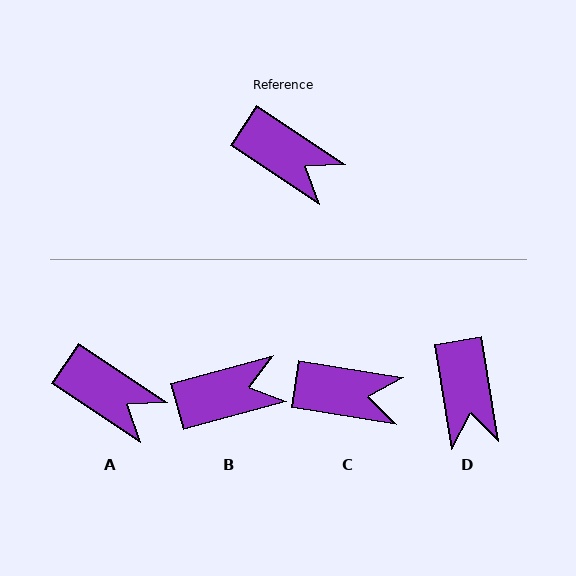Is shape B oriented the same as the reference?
No, it is off by about 49 degrees.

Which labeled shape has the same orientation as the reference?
A.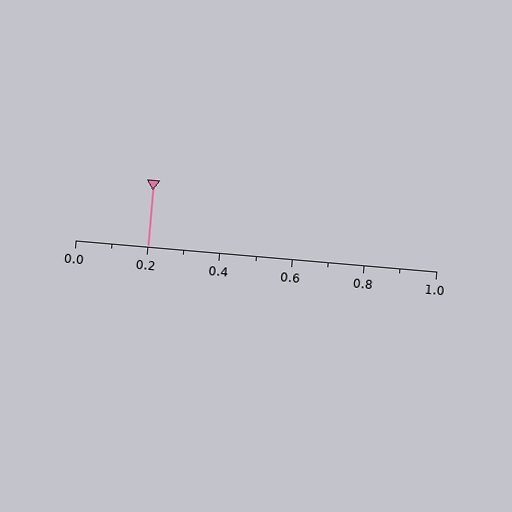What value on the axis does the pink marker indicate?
The marker indicates approximately 0.2.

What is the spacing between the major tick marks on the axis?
The major ticks are spaced 0.2 apart.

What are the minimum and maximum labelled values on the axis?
The axis runs from 0.0 to 1.0.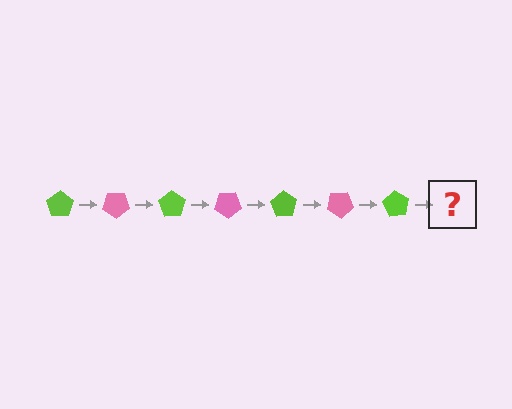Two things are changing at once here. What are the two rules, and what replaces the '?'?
The two rules are that it rotates 35 degrees each step and the color cycles through lime and pink. The '?' should be a pink pentagon, rotated 245 degrees from the start.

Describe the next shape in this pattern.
It should be a pink pentagon, rotated 245 degrees from the start.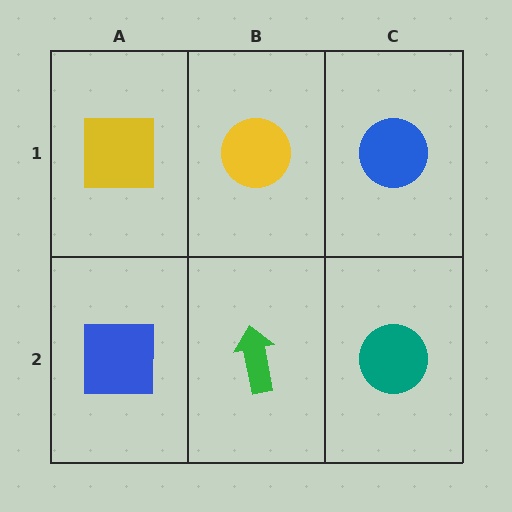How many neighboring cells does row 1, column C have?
2.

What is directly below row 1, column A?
A blue square.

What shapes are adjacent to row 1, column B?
A green arrow (row 2, column B), a yellow square (row 1, column A), a blue circle (row 1, column C).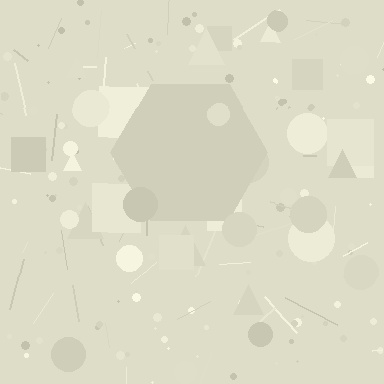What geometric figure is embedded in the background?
A hexagon is embedded in the background.